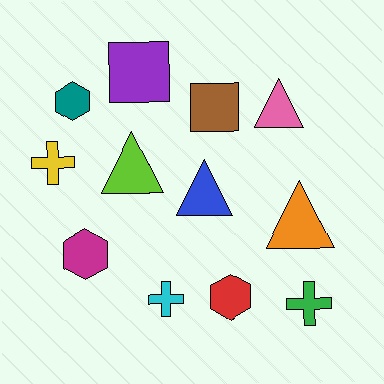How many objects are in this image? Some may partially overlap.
There are 12 objects.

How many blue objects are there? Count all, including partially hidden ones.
There is 1 blue object.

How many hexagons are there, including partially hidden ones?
There are 3 hexagons.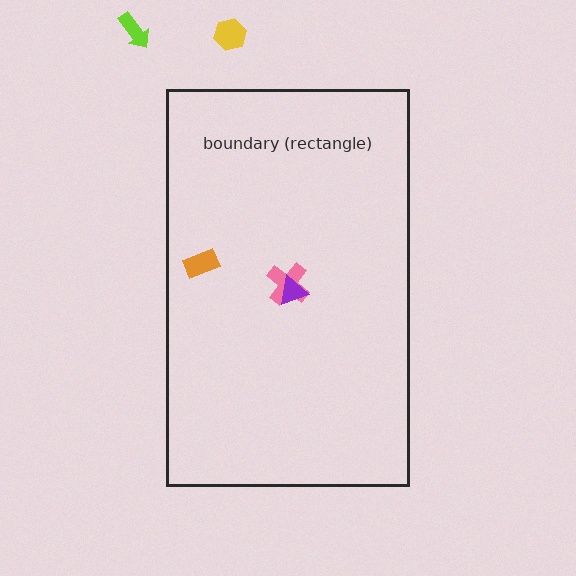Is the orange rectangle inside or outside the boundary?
Inside.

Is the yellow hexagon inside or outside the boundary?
Outside.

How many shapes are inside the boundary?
3 inside, 2 outside.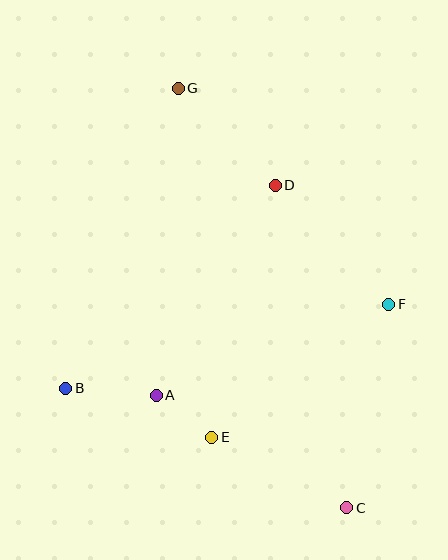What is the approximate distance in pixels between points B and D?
The distance between B and D is approximately 292 pixels.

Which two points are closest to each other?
Points A and E are closest to each other.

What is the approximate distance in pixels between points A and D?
The distance between A and D is approximately 242 pixels.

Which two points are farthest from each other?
Points C and G are farthest from each other.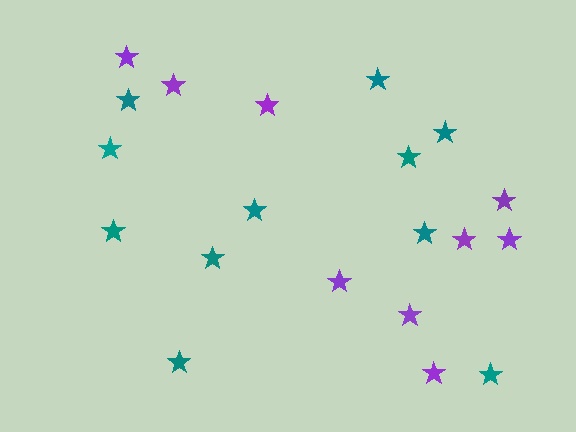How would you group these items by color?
There are 2 groups: one group of teal stars (11) and one group of purple stars (9).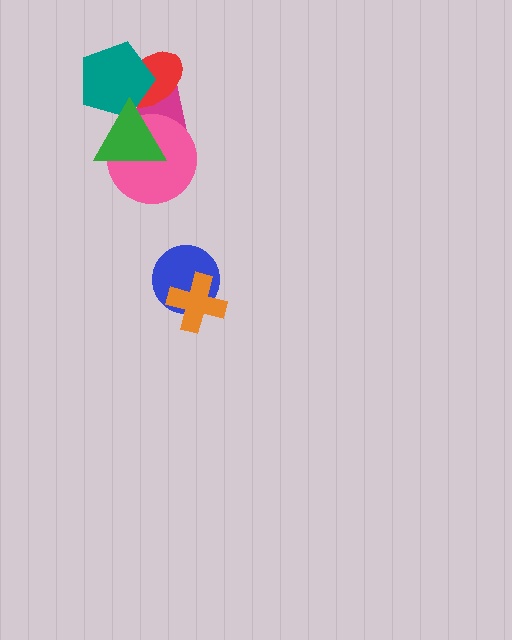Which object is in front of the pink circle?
The green triangle is in front of the pink circle.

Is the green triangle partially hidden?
No, no other shape covers it.